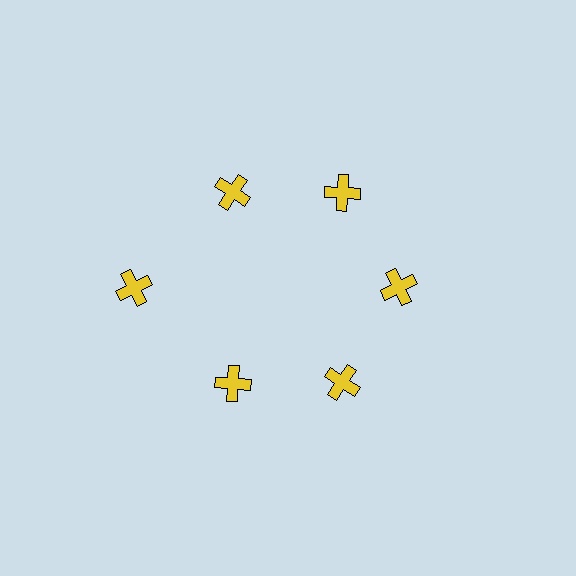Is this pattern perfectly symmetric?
No. The 6 yellow crosses are arranged in a ring, but one element near the 9 o'clock position is pushed outward from the center, breaking the 6-fold rotational symmetry.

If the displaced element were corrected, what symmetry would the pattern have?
It would have 6-fold rotational symmetry — the pattern would map onto itself every 60 degrees.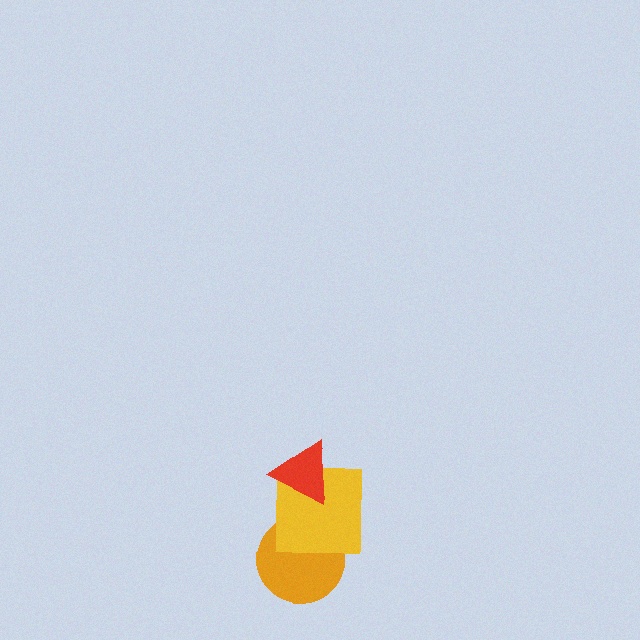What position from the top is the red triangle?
The red triangle is 1st from the top.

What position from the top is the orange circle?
The orange circle is 3rd from the top.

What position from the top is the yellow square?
The yellow square is 2nd from the top.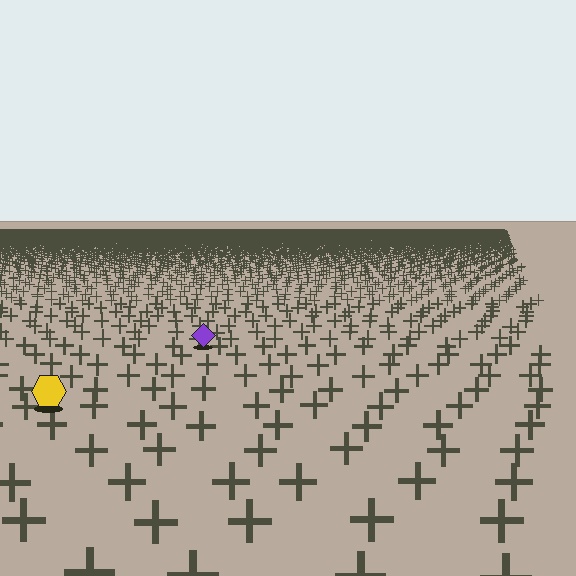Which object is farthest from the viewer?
The purple diamond is farthest from the viewer. It appears smaller and the ground texture around it is denser.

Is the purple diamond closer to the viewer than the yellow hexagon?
No. The yellow hexagon is closer — you can tell from the texture gradient: the ground texture is coarser near it.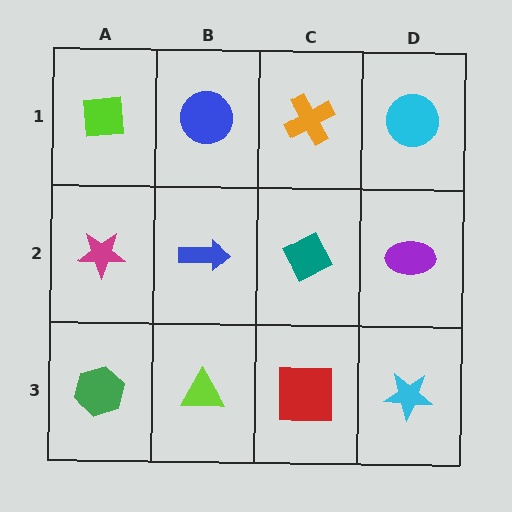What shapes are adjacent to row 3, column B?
A blue arrow (row 2, column B), a green hexagon (row 3, column A), a red square (row 3, column C).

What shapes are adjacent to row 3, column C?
A teal diamond (row 2, column C), a lime triangle (row 3, column B), a cyan star (row 3, column D).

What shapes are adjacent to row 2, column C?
An orange cross (row 1, column C), a red square (row 3, column C), a blue arrow (row 2, column B), a purple ellipse (row 2, column D).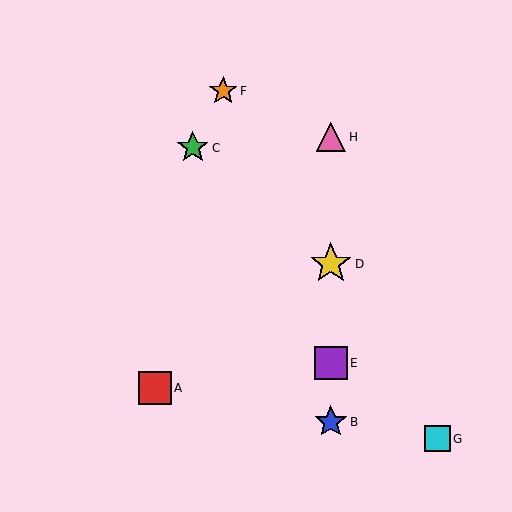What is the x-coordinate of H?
Object H is at x≈331.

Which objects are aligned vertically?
Objects B, D, E, H are aligned vertically.